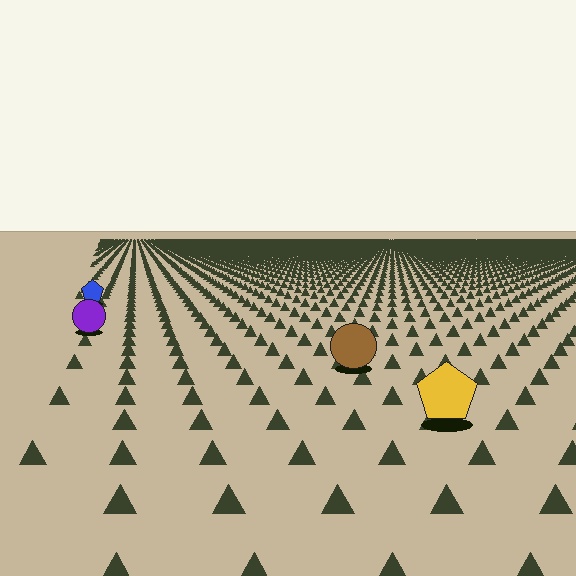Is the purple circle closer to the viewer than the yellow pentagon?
No. The yellow pentagon is closer — you can tell from the texture gradient: the ground texture is coarser near it.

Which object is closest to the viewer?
The yellow pentagon is closest. The texture marks near it are larger and more spread out.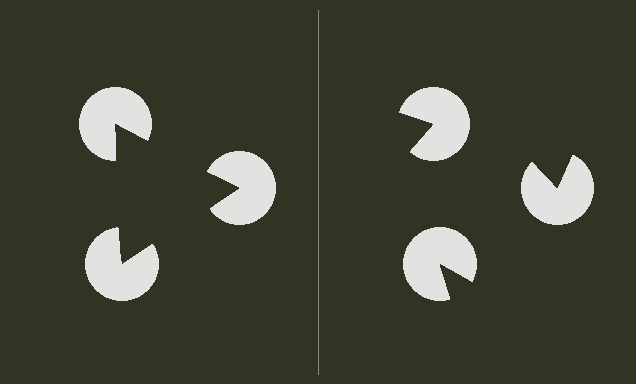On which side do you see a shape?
An illusory triangle appears on the left side. On the right side the wedge cuts are rotated, so no coherent shape forms.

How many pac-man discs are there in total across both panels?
6 — 3 on each side.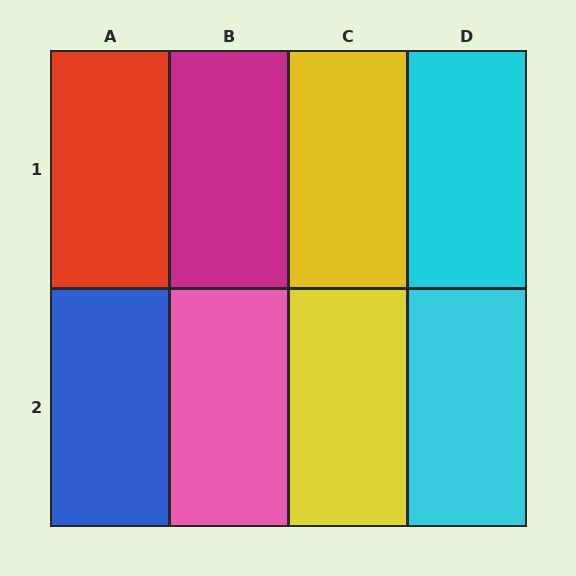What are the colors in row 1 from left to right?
Red, magenta, yellow, cyan.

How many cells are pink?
1 cell is pink.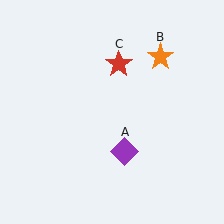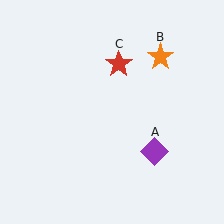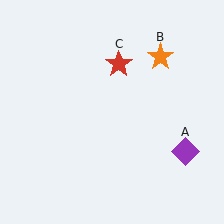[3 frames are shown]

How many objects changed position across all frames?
1 object changed position: purple diamond (object A).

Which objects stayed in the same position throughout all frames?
Orange star (object B) and red star (object C) remained stationary.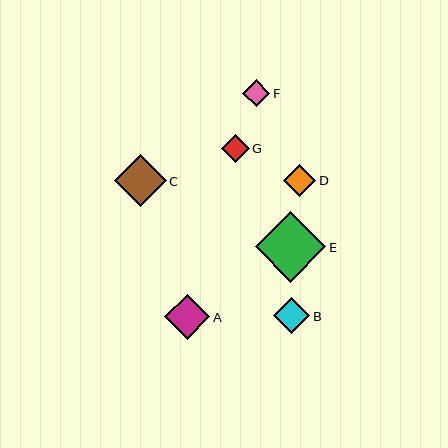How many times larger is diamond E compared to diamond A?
Diamond E is approximately 1.6 times the size of diamond A.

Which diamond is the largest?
Diamond E is the largest with a size of approximately 71 pixels.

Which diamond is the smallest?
Diamond F is the smallest with a size of approximately 27 pixels.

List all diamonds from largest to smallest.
From largest to smallest: E, C, A, B, D, G, F.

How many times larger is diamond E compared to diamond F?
Diamond E is approximately 2.6 times the size of diamond F.